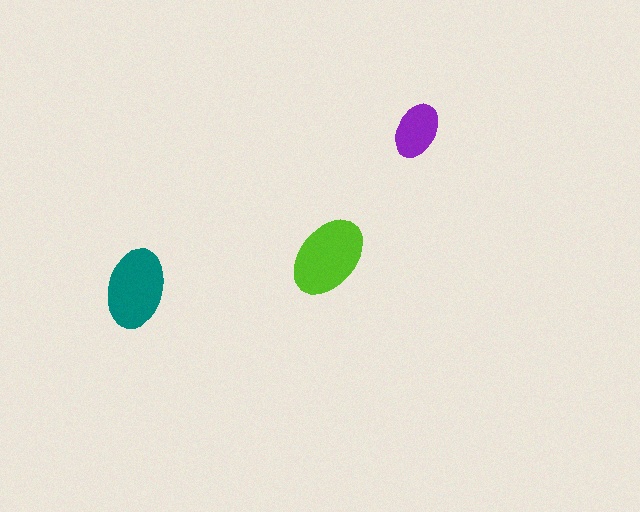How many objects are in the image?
There are 3 objects in the image.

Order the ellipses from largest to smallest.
the lime one, the teal one, the purple one.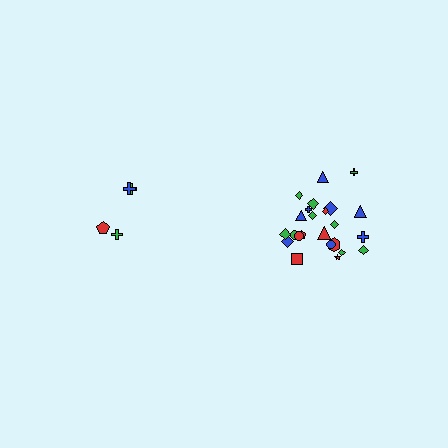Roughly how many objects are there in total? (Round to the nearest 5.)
Roughly 30 objects in total.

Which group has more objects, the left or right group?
The right group.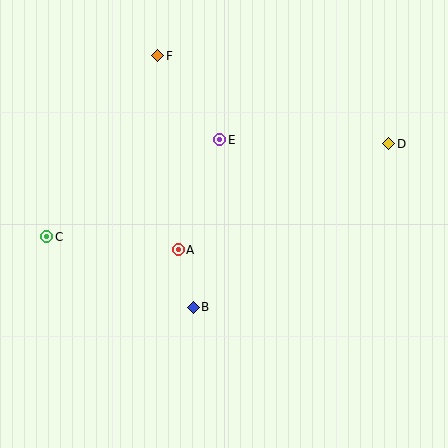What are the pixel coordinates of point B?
Point B is at (193, 307).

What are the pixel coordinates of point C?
Point C is at (47, 237).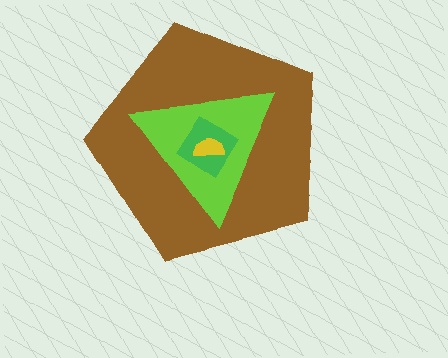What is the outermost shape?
The brown pentagon.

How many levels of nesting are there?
4.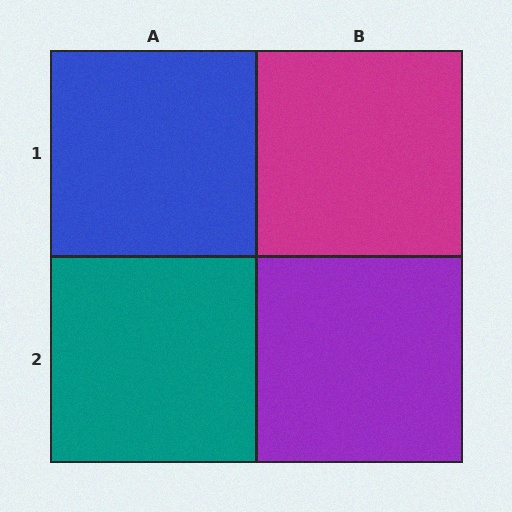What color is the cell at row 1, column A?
Blue.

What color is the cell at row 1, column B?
Magenta.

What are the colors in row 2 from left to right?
Teal, purple.